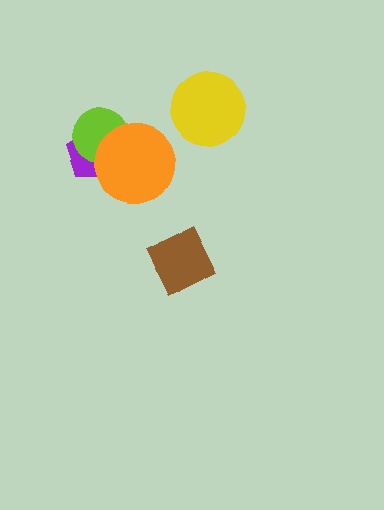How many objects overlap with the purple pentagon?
2 objects overlap with the purple pentagon.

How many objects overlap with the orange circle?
2 objects overlap with the orange circle.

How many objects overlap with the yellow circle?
0 objects overlap with the yellow circle.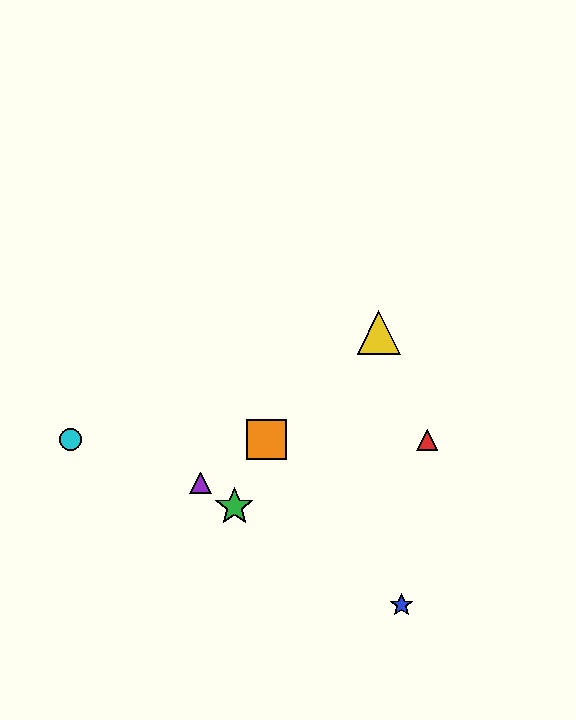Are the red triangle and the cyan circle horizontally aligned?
Yes, both are at y≈440.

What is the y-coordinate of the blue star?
The blue star is at y≈605.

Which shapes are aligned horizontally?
The red triangle, the orange square, the cyan circle are aligned horizontally.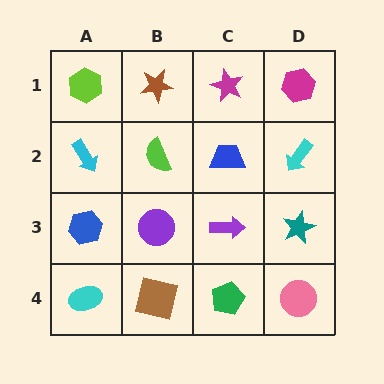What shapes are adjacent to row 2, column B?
A brown star (row 1, column B), a purple circle (row 3, column B), a cyan arrow (row 2, column A), a blue trapezoid (row 2, column C).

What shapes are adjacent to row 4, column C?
A purple arrow (row 3, column C), a brown square (row 4, column B), a pink circle (row 4, column D).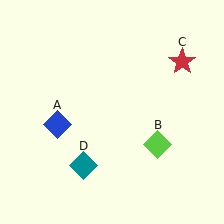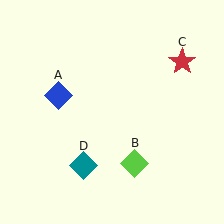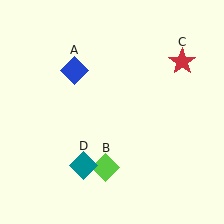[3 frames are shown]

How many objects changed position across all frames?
2 objects changed position: blue diamond (object A), lime diamond (object B).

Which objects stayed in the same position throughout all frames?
Red star (object C) and teal diamond (object D) remained stationary.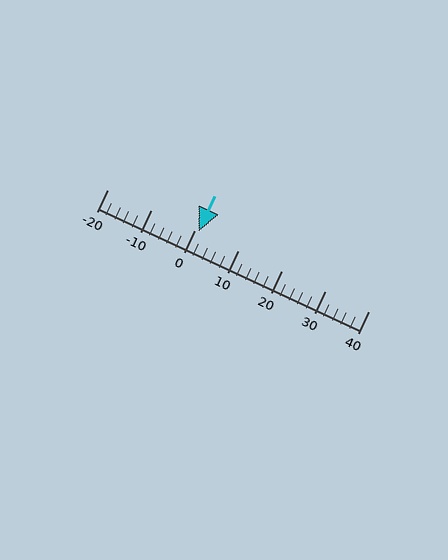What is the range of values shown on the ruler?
The ruler shows values from -20 to 40.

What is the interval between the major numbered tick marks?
The major tick marks are spaced 10 units apart.